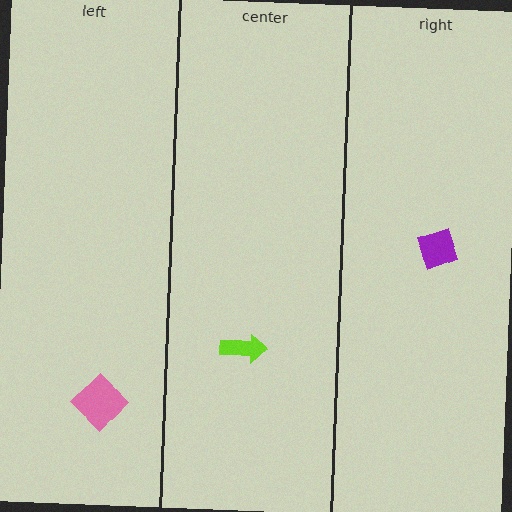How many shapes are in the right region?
1.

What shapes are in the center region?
The lime arrow.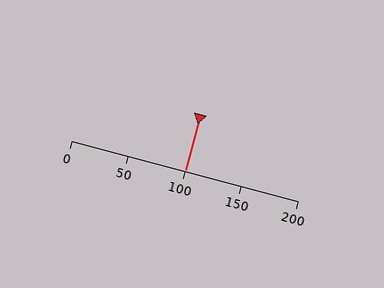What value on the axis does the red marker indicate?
The marker indicates approximately 100.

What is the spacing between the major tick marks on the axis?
The major ticks are spaced 50 apart.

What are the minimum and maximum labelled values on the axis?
The axis runs from 0 to 200.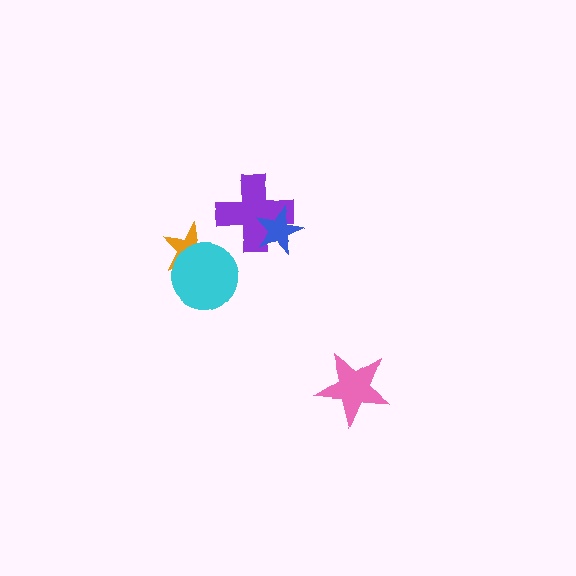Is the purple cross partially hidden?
Yes, it is partially covered by another shape.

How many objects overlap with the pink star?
0 objects overlap with the pink star.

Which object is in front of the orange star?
The cyan circle is in front of the orange star.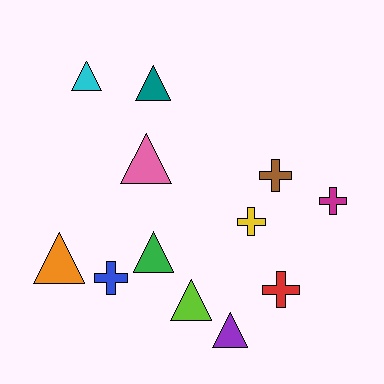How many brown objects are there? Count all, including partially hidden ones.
There is 1 brown object.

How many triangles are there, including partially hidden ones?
There are 7 triangles.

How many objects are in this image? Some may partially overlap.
There are 12 objects.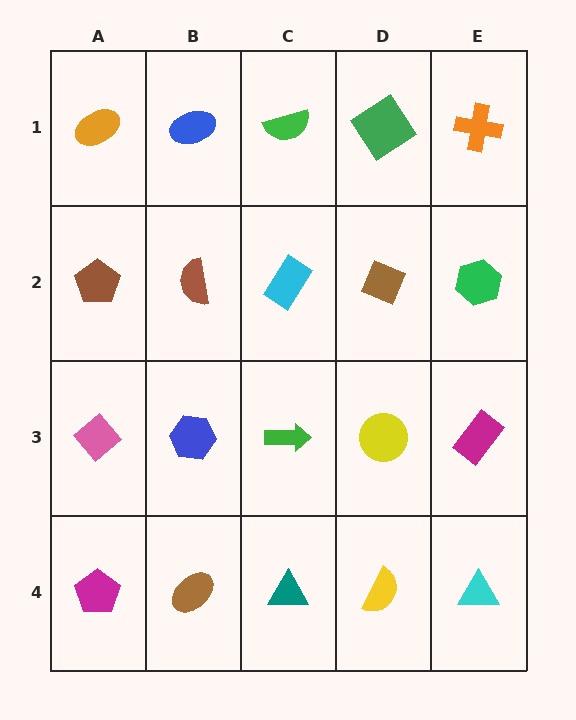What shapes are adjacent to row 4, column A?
A pink diamond (row 3, column A), a brown ellipse (row 4, column B).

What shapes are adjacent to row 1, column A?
A brown pentagon (row 2, column A), a blue ellipse (row 1, column B).